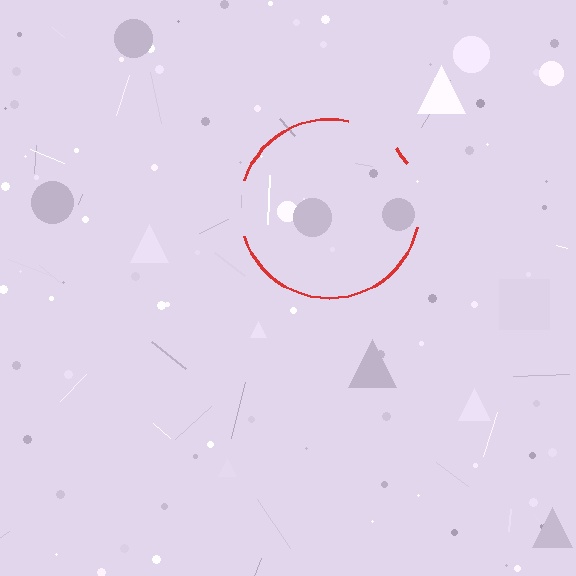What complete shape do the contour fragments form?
The contour fragments form a circle.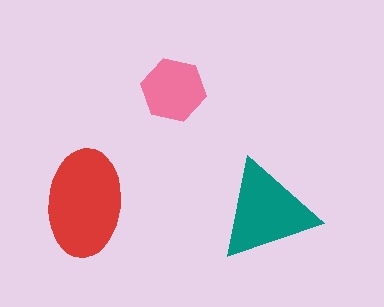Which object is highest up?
The pink hexagon is topmost.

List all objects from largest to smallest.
The red ellipse, the teal triangle, the pink hexagon.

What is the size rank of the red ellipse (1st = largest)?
1st.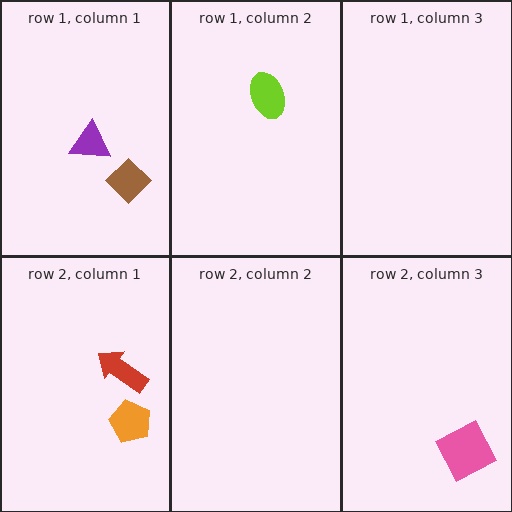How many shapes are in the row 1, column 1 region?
2.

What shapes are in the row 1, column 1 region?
The purple triangle, the brown diamond.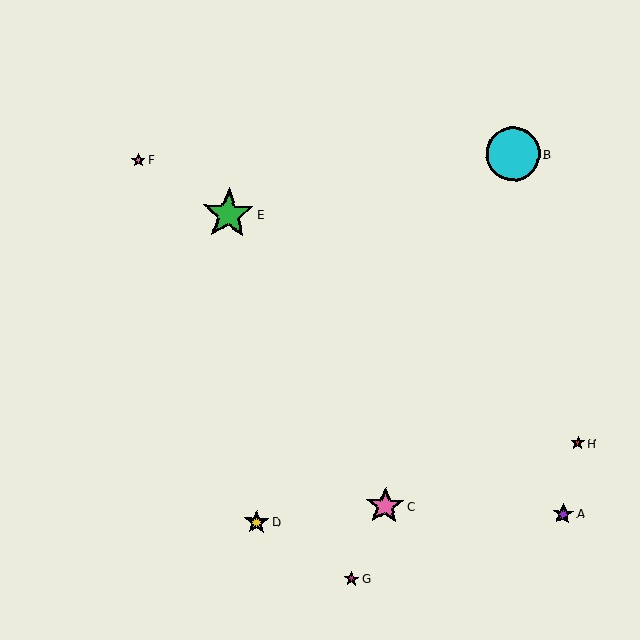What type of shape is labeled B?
Shape B is a cyan circle.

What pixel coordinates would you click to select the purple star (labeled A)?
Click at (563, 514) to select the purple star A.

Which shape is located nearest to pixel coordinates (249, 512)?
The yellow star (labeled D) at (257, 522) is nearest to that location.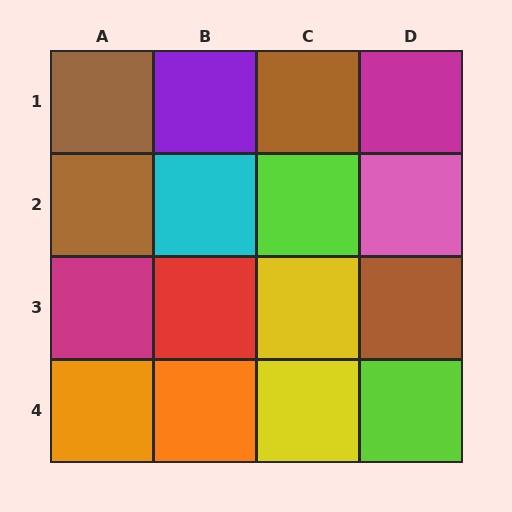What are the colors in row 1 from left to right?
Brown, purple, brown, magenta.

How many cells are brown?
4 cells are brown.